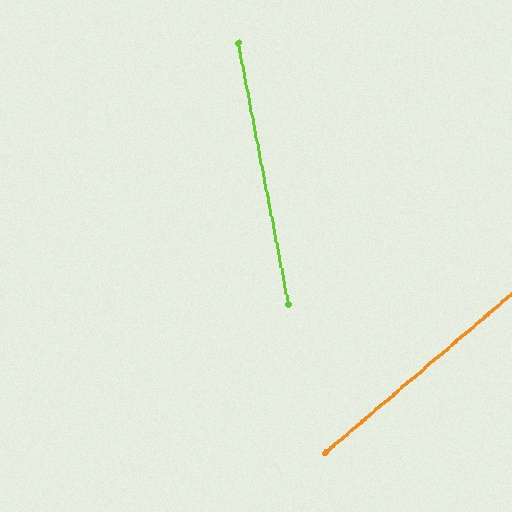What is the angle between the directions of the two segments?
Approximately 61 degrees.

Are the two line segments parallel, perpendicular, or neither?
Neither parallel nor perpendicular — they differ by about 61°.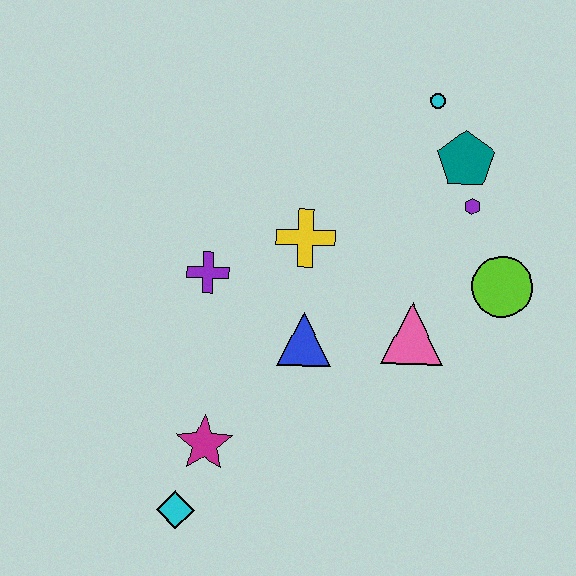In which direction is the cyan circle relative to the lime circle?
The cyan circle is above the lime circle.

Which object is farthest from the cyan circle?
The cyan diamond is farthest from the cyan circle.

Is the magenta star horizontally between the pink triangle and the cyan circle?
No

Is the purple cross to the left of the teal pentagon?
Yes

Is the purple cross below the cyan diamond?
No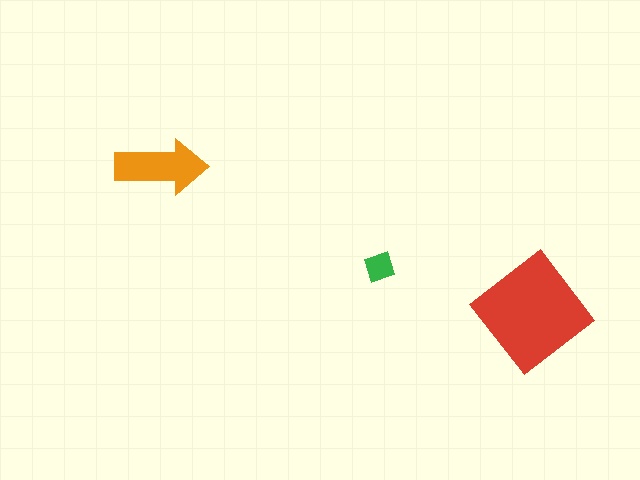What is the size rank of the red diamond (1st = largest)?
1st.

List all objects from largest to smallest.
The red diamond, the orange arrow, the green diamond.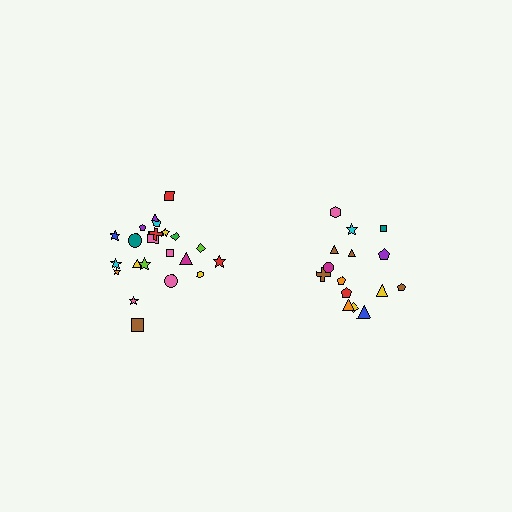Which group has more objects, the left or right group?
The left group.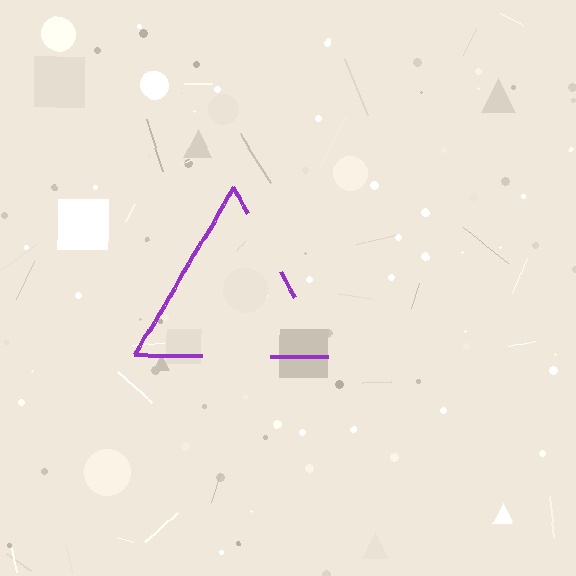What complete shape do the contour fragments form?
The contour fragments form a triangle.